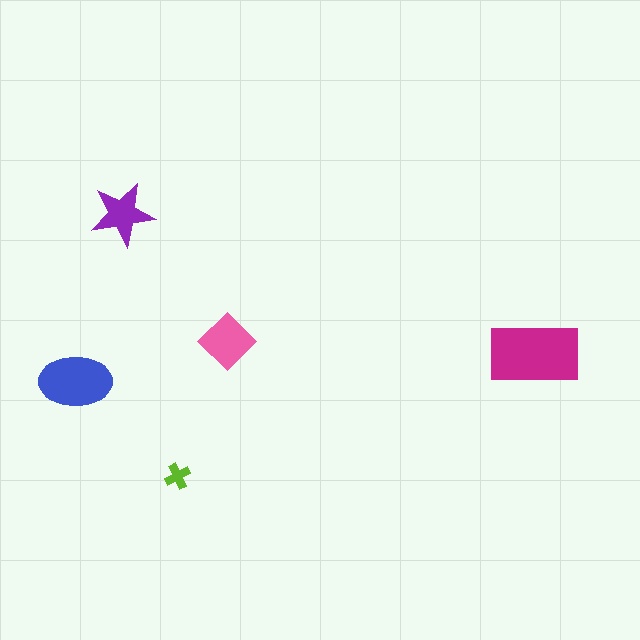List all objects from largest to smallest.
The magenta rectangle, the blue ellipse, the pink diamond, the purple star, the lime cross.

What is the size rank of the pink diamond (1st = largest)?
3rd.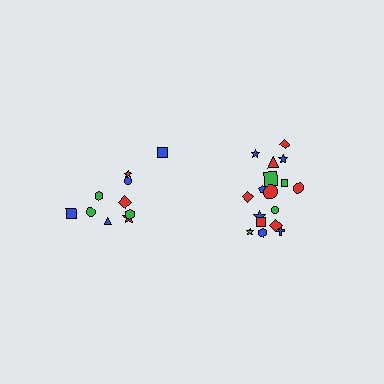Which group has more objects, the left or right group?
The right group.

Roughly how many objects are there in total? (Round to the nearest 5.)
Roughly 30 objects in total.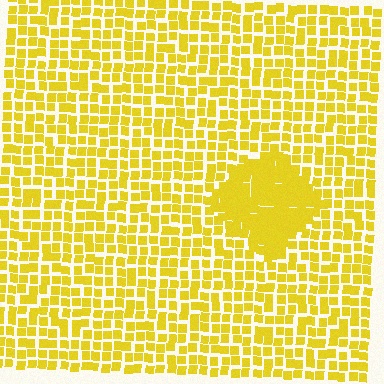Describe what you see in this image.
The image contains small yellow elements arranged at two different densities. A diamond-shaped region is visible where the elements are more densely packed than the surrounding area.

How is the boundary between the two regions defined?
The boundary is defined by a change in element density (approximately 1.9x ratio). All elements are the same color, size, and shape.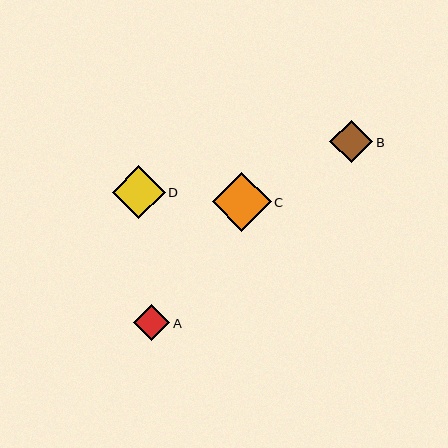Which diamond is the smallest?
Diamond A is the smallest with a size of approximately 37 pixels.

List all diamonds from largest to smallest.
From largest to smallest: C, D, B, A.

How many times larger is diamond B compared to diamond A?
Diamond B is approximately 1.2 times the size of diamond A.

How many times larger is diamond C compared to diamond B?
Diamond C is approximately 1.4 times the size of diamond B.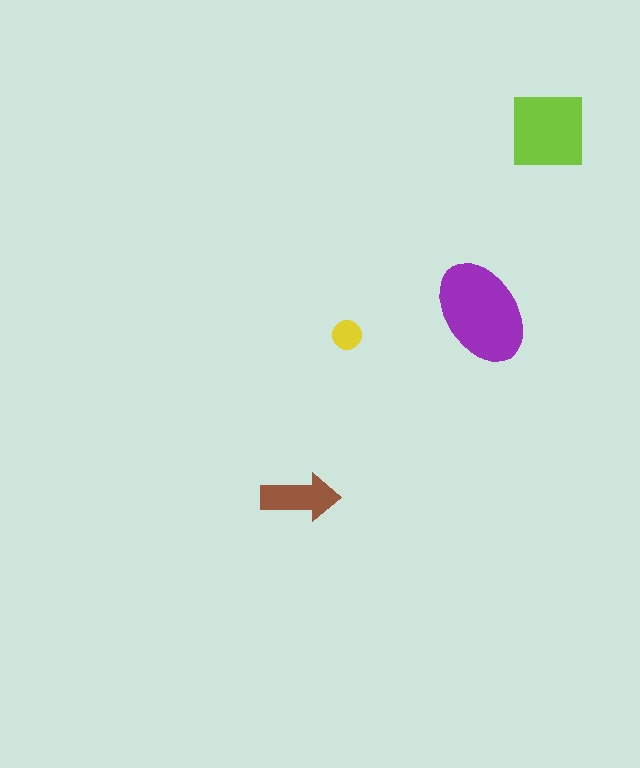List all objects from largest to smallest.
The purple ellipse, the lime square, the brown arrow, the yellow circle.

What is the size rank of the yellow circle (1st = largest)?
4th.